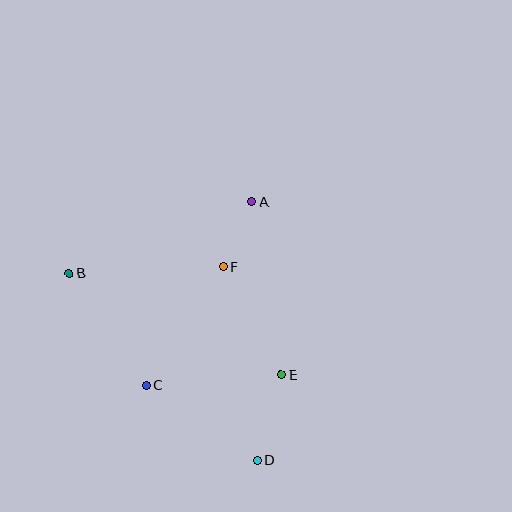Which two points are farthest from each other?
Points B and D are farthest from each other.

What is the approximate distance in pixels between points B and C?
The distance between B and C is approximately 136 pixels.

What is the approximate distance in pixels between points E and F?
The distance between E and F is approximately 123 pixels.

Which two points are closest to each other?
Points A and F are closest to each other.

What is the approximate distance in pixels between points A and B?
The distance between A and B is approximately 197 pixels.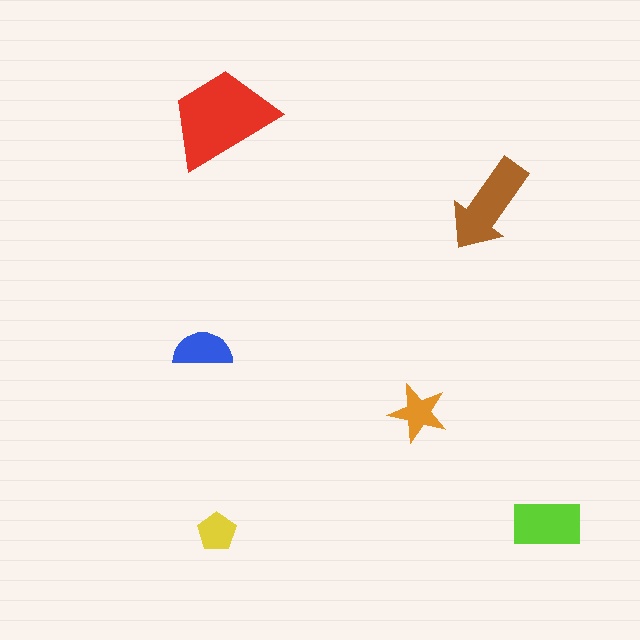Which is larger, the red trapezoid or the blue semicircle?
The red trapezoid.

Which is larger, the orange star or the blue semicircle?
The blue semicircle.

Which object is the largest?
The red trapezoid.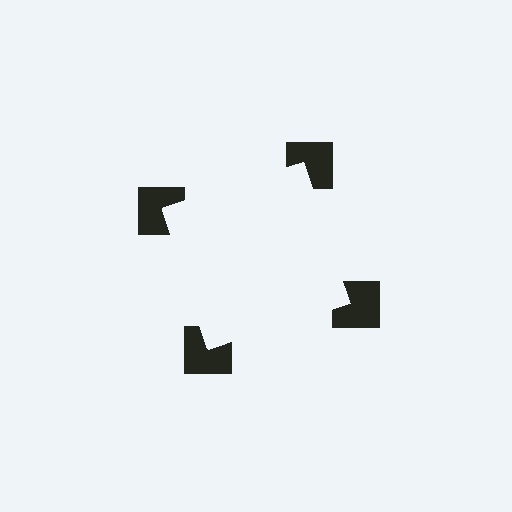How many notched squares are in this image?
There are 4 — one at each vertex of the illusory square.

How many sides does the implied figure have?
4 sides.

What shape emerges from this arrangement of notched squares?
An illusory square — its edges are inferred from the aligned wedge cuts in the notched squares, not physically drawn.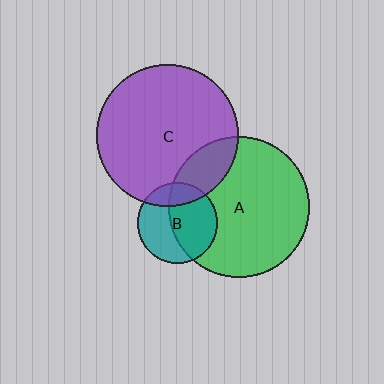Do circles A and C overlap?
Yes.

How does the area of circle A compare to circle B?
Approximately 3.1 times.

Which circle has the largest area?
Circle C (purple).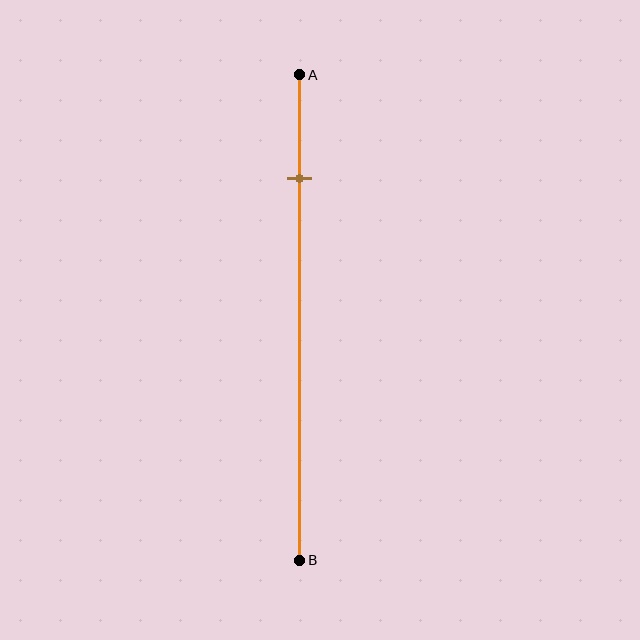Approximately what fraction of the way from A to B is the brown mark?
The brown mark is approximately 20% of the way from A to B.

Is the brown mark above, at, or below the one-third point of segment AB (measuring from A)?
The brown mark is above the one-third point of segment AB.